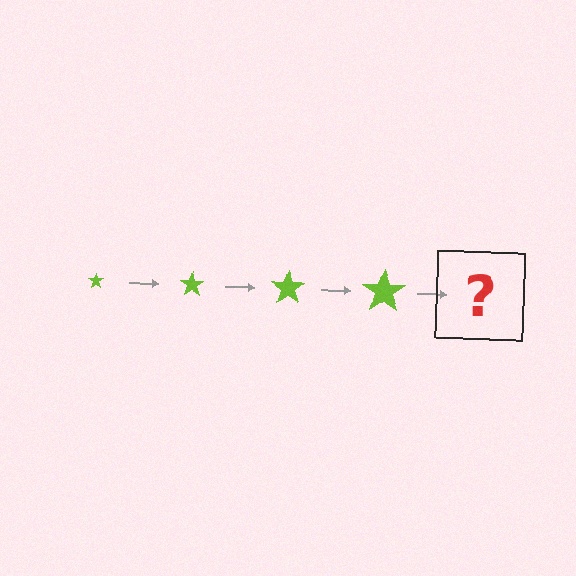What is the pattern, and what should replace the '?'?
The pattern is that the star gets progressively larger each step. The '?' should be a lime star, larger than the previous one.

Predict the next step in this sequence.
The next step is a lime star, larger than the previous one.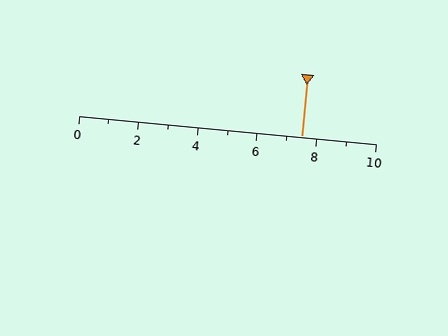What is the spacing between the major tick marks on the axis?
The major ticks are spaced 2 apart.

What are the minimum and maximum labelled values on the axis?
The axis runs from 0 to 10.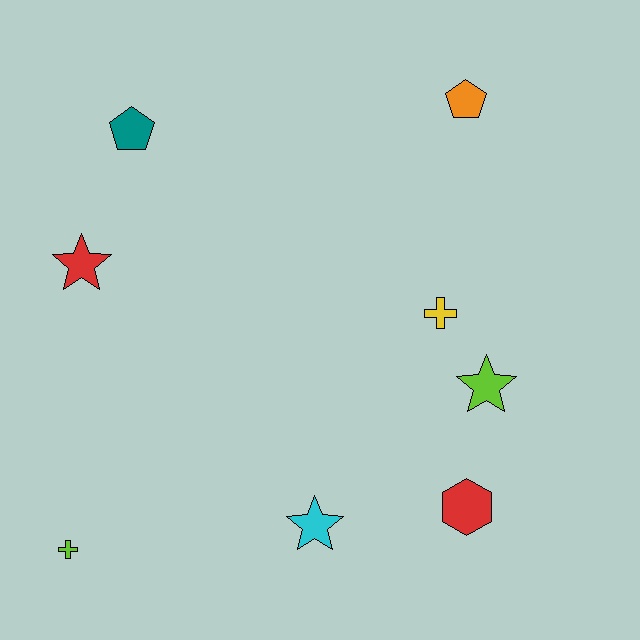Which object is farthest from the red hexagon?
The teal pentagon is farthest from the red hexagon.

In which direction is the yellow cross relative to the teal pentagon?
The yellow cross is to the right of the teal pentagon.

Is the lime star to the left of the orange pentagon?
No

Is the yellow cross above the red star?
No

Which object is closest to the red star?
The teal pentagon is closest to the red star.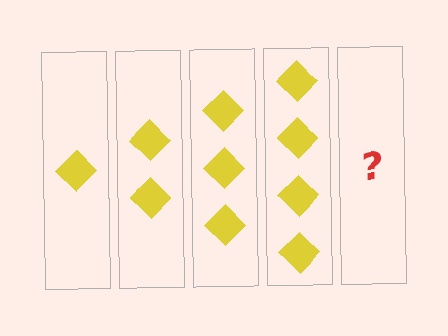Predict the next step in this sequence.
The next step is 5 diamonds.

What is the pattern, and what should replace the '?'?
The pattern is that each step adds one more diamond. The '?' should be 5 diamonds.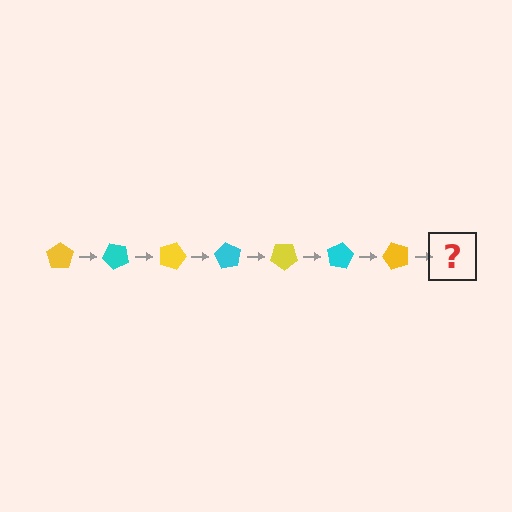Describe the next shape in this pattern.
It should be a cyan pentagon, rotated 315 degrees from the start.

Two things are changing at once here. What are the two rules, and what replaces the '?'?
The two rules are that it rotates 45 degrees each step and the color cycles through yellow and cyan. The '?' should be a cyan pentagon, rotated 315 degrees from the start.